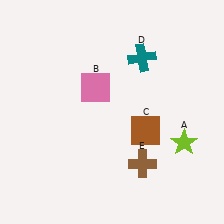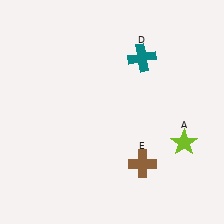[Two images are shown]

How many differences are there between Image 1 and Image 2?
There are 2 differences between the two images.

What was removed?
The pink square (B), the brown square (C) were removed in Image 2.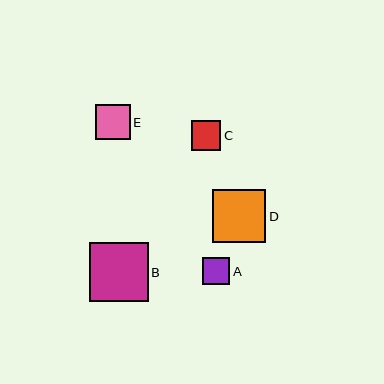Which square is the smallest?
Square A is the smallest with a size of approximately 28 pixels.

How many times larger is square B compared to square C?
Square B is approximately 2.0 times the size of square C.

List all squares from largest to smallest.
From largest to smallest: B, D, E, C, A.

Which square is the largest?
Square B is the largest with a size of approximately 59 pixels.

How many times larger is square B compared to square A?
Square B is approximately 2.1 times the size of square A.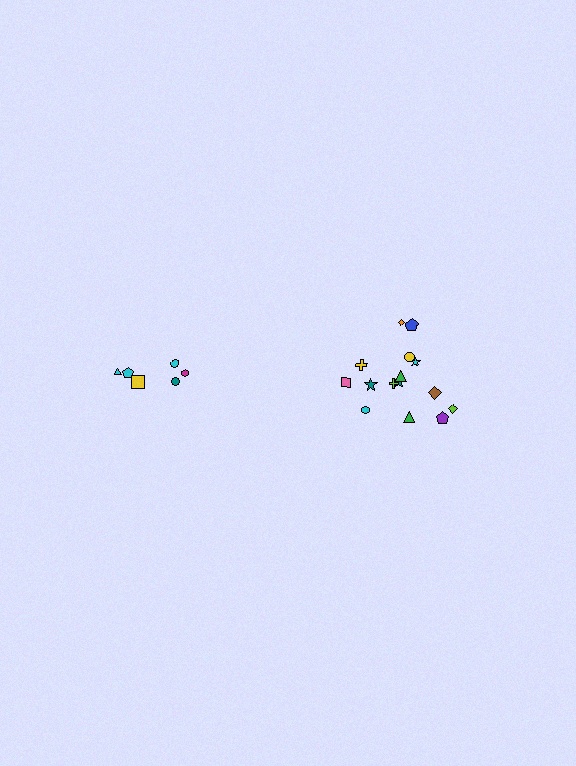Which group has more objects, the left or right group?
The right group.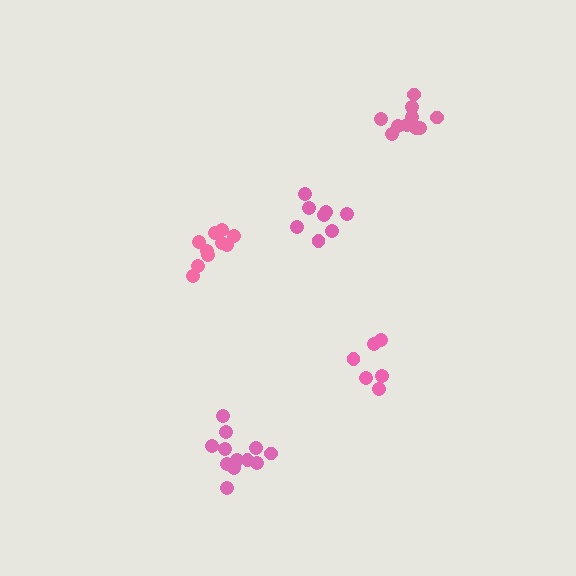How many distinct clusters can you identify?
There are 5 distinct clusters.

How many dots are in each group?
Group 1: 8 dots, Group 2: 10 dots, Group 3: 12 dots, Group 4: 6 dots, Group 5: 10 dots (46 total).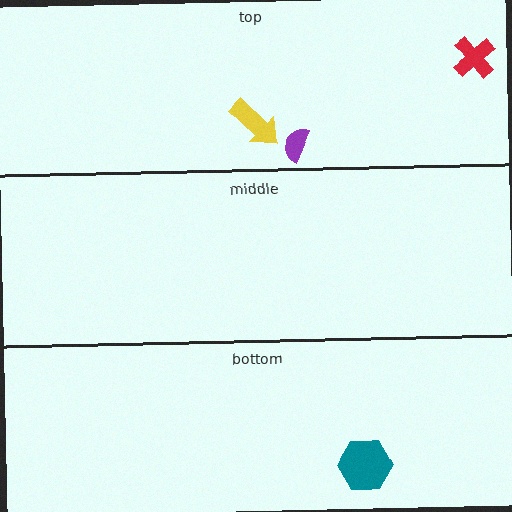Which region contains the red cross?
The top region.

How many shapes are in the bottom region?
1.